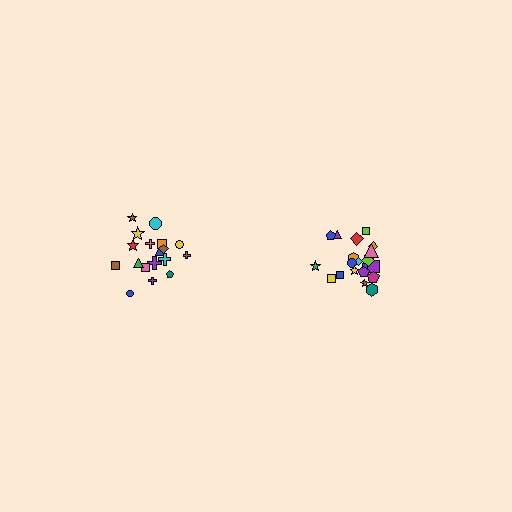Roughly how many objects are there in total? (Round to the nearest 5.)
Roughly 40 objects in total.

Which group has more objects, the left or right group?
The right group.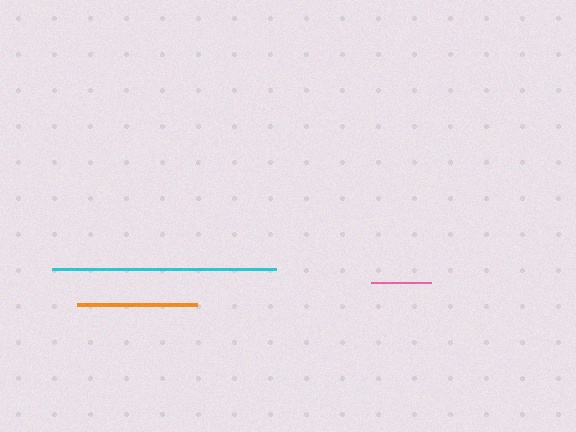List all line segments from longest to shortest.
From longest to shortest: cyan, orange, pink.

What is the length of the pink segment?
The pink segment is approximately 60 pixels long.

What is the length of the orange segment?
The orange segment is approximately 119 pixels long.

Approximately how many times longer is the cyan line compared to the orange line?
The cyan line is approximately 1.9 times the length of the orange line.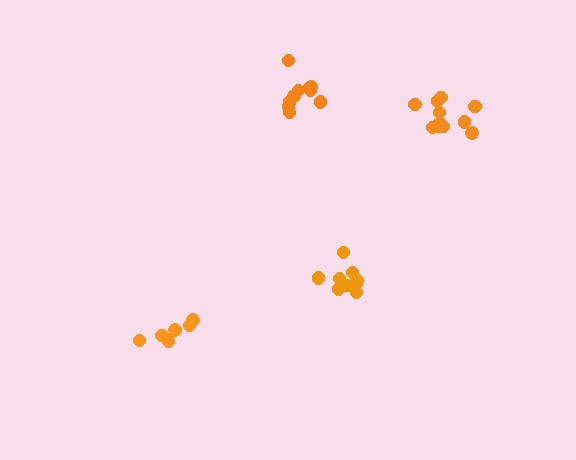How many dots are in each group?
Group 1: 6 dots, Group 2: 12 dots, Group 3: 10 dots, Group 4: 10 dots (38 total).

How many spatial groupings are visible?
There are 4 spatial groupings.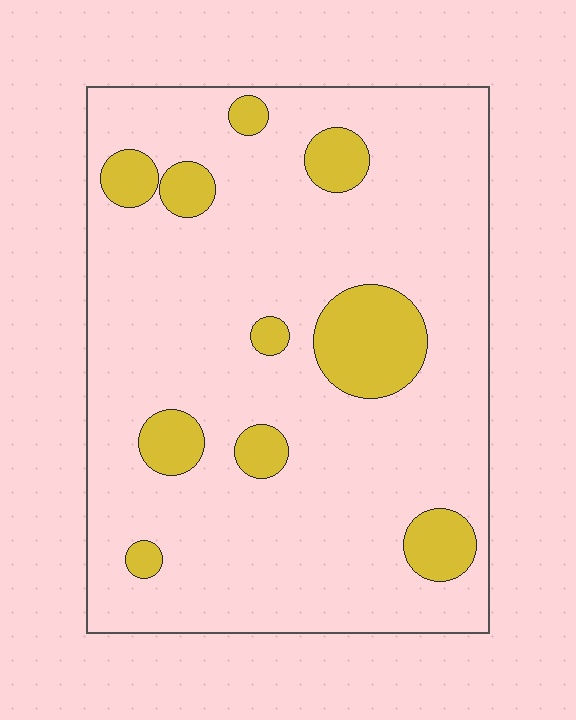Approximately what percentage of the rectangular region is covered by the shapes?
Approximately 15%.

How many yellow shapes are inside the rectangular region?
10.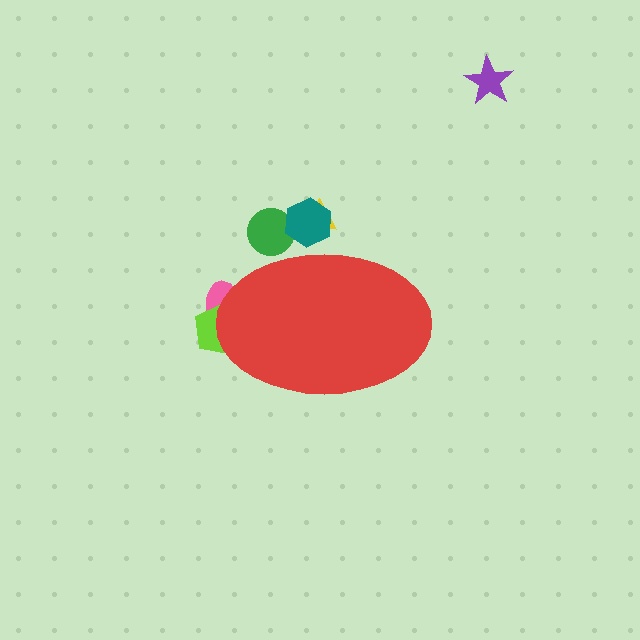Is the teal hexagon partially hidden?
Yes, the teal hexagon is partially hidden behind the red ellipse.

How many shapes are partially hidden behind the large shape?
5 shapes are partially hidden.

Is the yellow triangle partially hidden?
Yes, the yellow triangle is partially hidden behind the red ellipse.